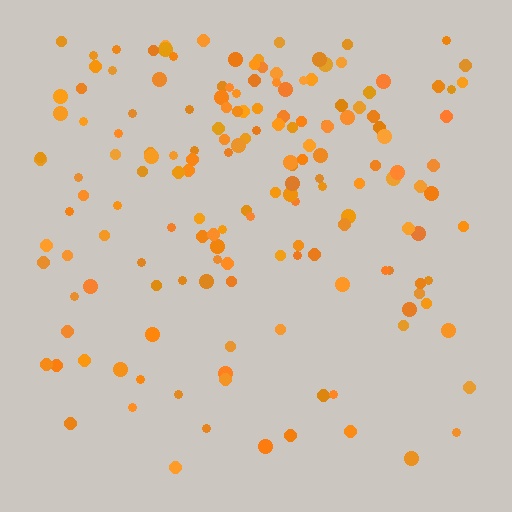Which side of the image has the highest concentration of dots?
The top.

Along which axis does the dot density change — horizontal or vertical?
Vertical.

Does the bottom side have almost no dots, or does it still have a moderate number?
Still a moderate number, just noticeably fewer than the top.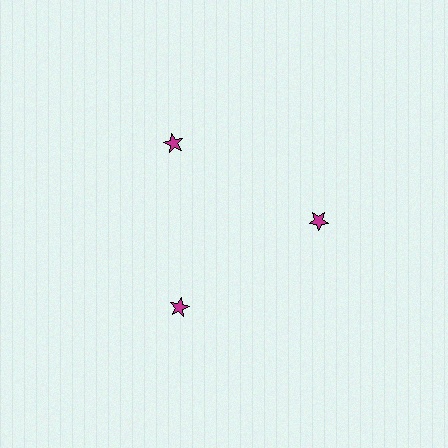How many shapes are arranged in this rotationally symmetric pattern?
There are 3 shapes, arranged in 3 groups of 1.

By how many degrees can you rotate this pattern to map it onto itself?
The pattern maps onto itself every 120 degrees of rotation.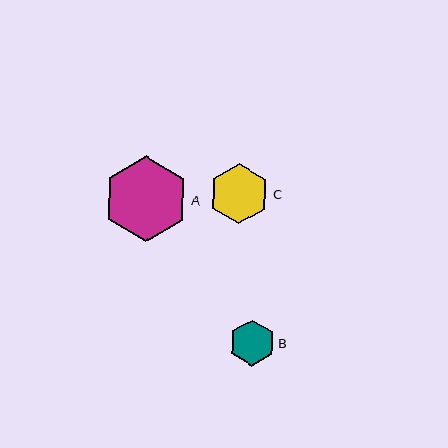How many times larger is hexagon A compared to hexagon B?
Hexagon A is approximately 1.8 times the size of hexagon B.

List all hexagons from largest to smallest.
From largest to smallest: A, C, B.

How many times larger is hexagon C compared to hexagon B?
Hexagon C is approximately 1.3 times the size of hexagon B.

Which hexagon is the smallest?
Hexagon B is the smallest with a size of approximately 46 pixels.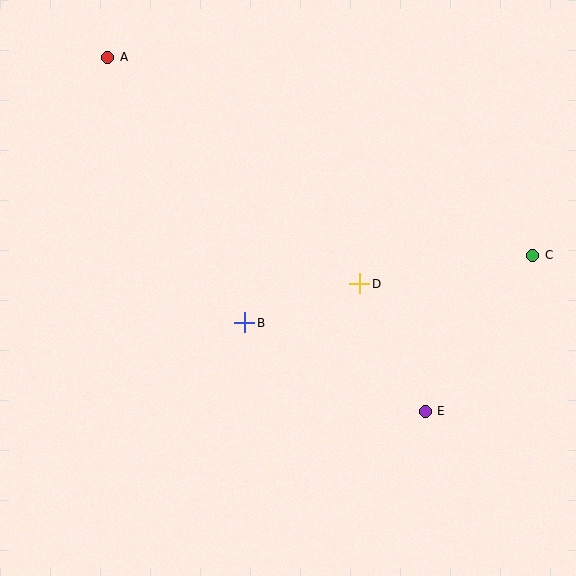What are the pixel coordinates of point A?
Point A is at (108, 57).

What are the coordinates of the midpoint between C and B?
The midpoint between C and B is at (389, 289).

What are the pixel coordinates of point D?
Point D is at (360, 284).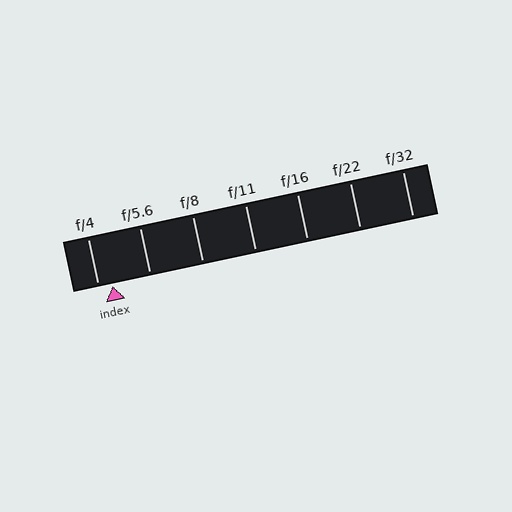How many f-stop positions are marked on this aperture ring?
There are 7 f-stop positions marked.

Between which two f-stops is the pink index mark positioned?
The index mark is between f/4 and f/5.6.